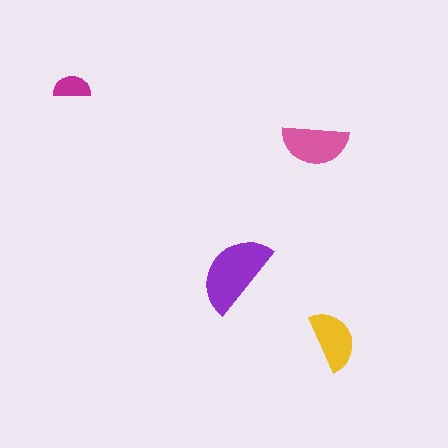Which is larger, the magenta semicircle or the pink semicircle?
The pink one.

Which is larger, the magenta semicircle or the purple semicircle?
The purple one.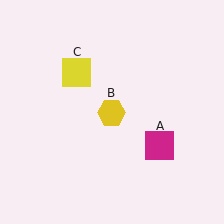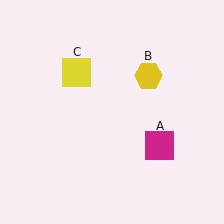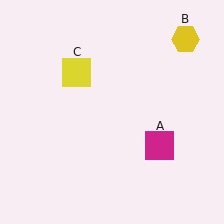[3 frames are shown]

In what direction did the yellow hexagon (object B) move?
The yellow hexagon (object B) moved up and to the right.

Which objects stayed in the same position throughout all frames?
Magenta square (object A) and yellow square (object C) remained stationary.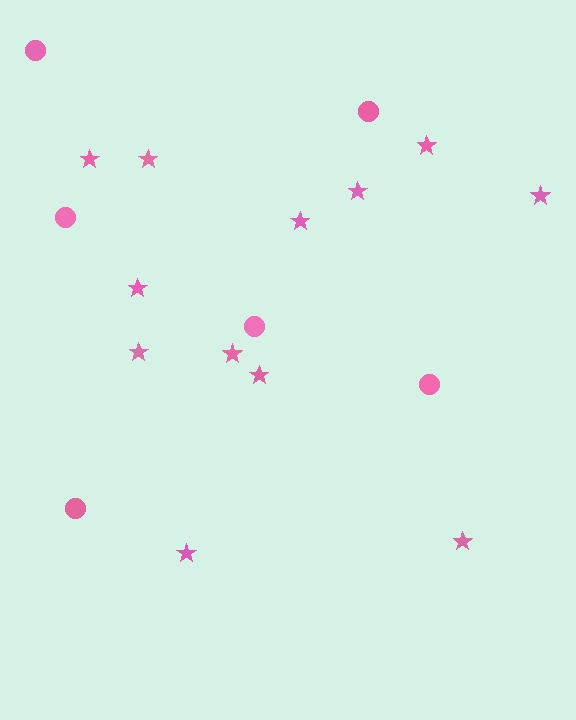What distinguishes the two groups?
There are 2 groups: one group of circles (6) and one group of stars (12).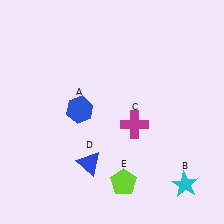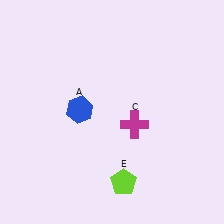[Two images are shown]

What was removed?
The blue triangle (D), the cyan star (B) were removed in Image 2.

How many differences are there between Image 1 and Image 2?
There are 2 differences between the two images.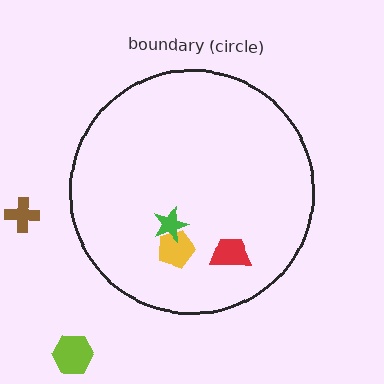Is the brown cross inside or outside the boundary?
Outside.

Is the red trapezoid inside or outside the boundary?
Inside.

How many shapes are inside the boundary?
3 inside, 2 outside.